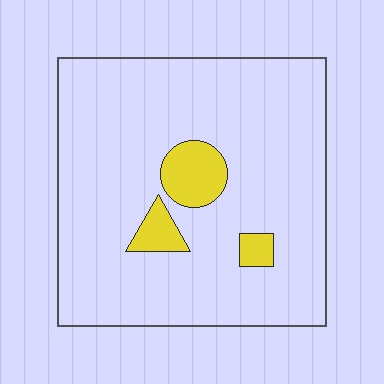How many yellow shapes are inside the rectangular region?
3.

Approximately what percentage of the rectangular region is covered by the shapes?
Approximately 10%.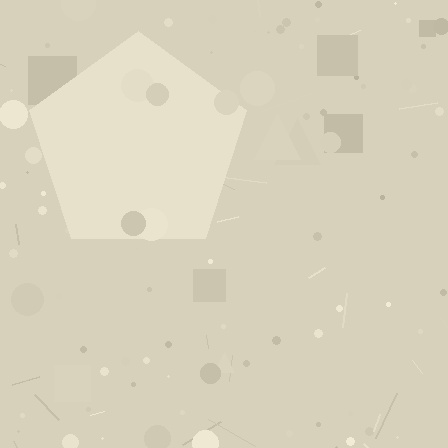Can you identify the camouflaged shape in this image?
The camouflaged shape is a pentagon.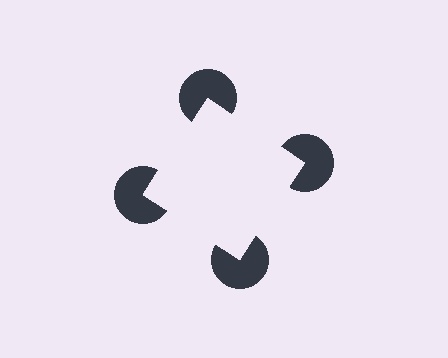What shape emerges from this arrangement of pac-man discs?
An illusory square — its edges are inferred from the aligned wedge cuts in the pac-man discs, not physically drawn.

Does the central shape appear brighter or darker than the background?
It typically appears slightly brighter than the background, even though no actual brightness change is drawn.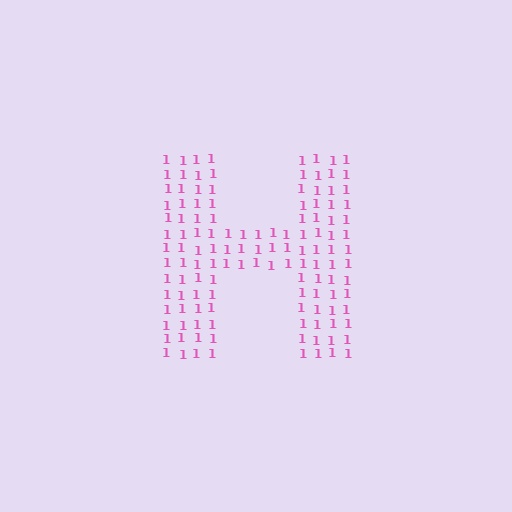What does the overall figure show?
The overall figure shows the letter H.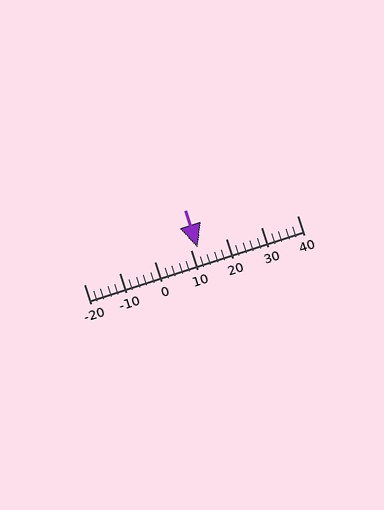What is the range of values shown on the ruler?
The ruler shows values from -20 to 40.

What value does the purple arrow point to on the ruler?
The purple arrow points to approximately 12.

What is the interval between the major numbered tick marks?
The major tick marks are spaced 10 units apart.